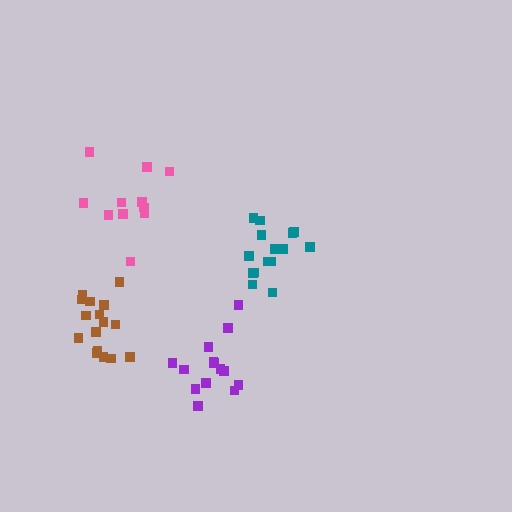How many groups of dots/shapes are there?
There are 4 groups.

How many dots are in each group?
Group 1: 11 dots, Group 2: 15 dots, Group 3: 14 dots, Group 4: 16 dots (56 total).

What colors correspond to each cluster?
The clusters are colored: pink, teal, purple, brown.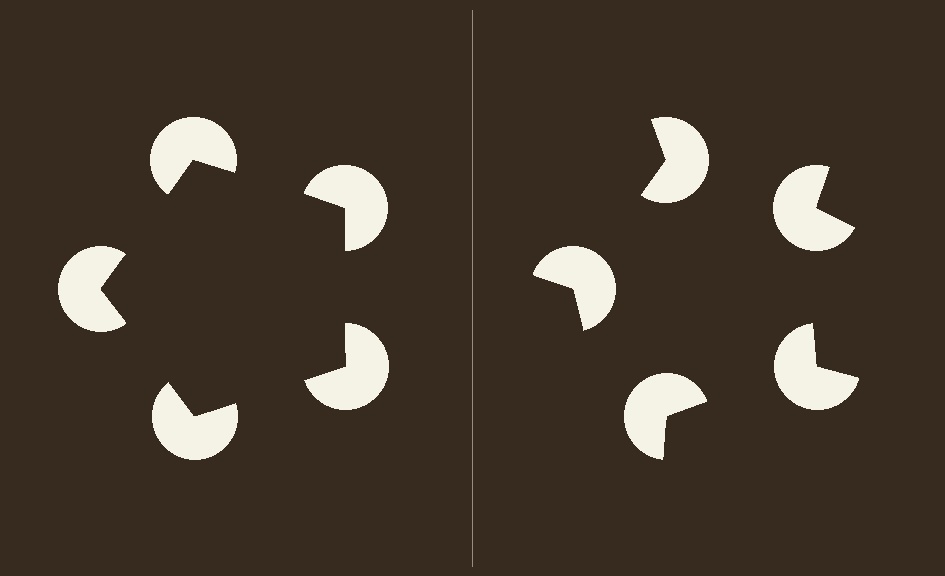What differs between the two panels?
The pac-man discs are positioned identically on both sides; only the wedge orientations differ. On the left they align to a pentagon; on the right they are misaligned.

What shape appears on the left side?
An illusory pentagon.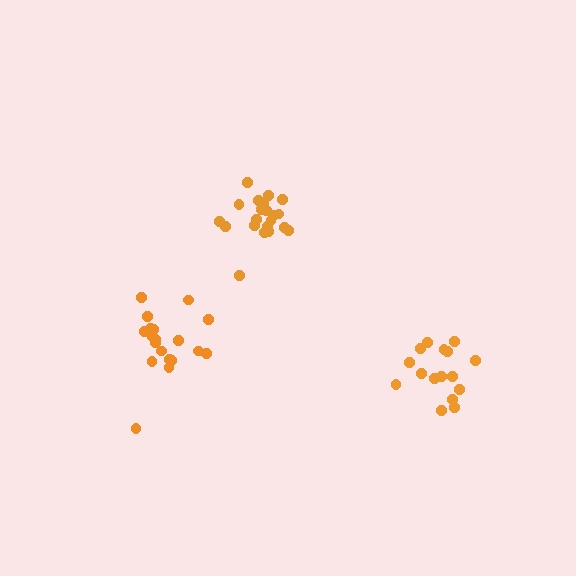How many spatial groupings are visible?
There are 3 spatial groupings.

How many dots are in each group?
Group 1: 21 dots, Group 2: 19 dots, Group 3: 16 dots (56 total).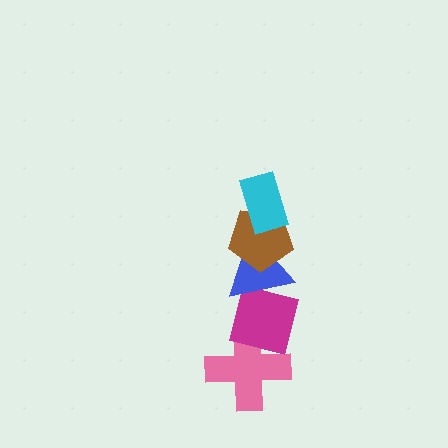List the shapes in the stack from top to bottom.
From top to bottom: the cyan rectangle, the brown pentagon, the blue triangle, the magenta square, the pink cross.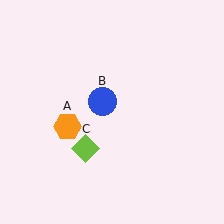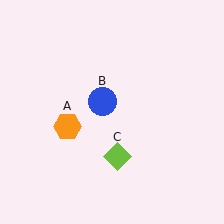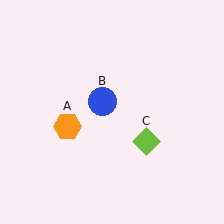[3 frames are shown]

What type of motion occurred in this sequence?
The lime diamond (object C) rotated counterclockwise around the center of the scene.